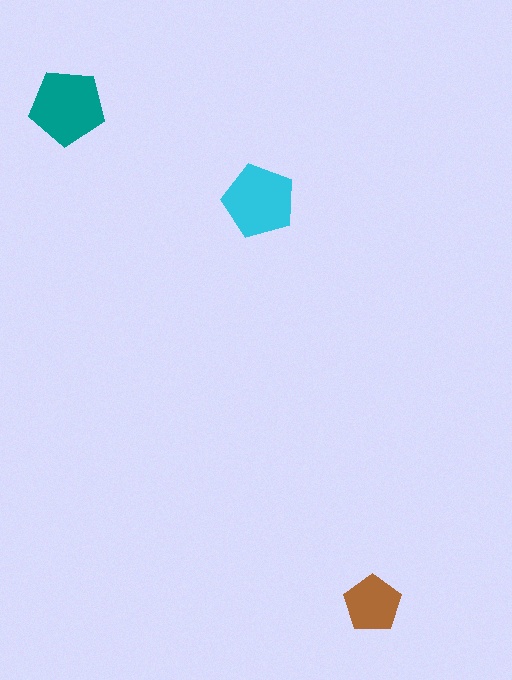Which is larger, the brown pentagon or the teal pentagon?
The teal one.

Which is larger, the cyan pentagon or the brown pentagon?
The cyan one.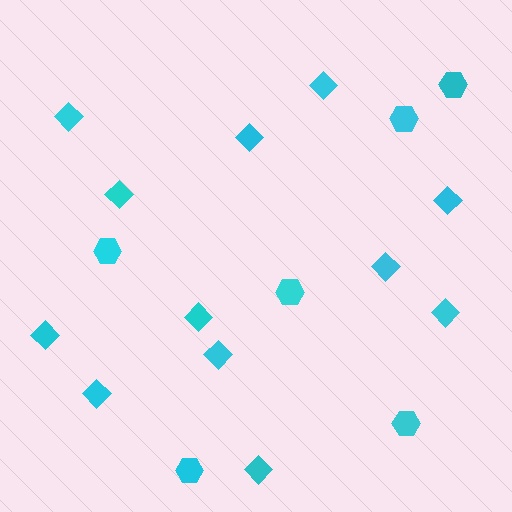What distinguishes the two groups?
There are 2 groups: one group of diamonds (12) and one group of hexagons (6).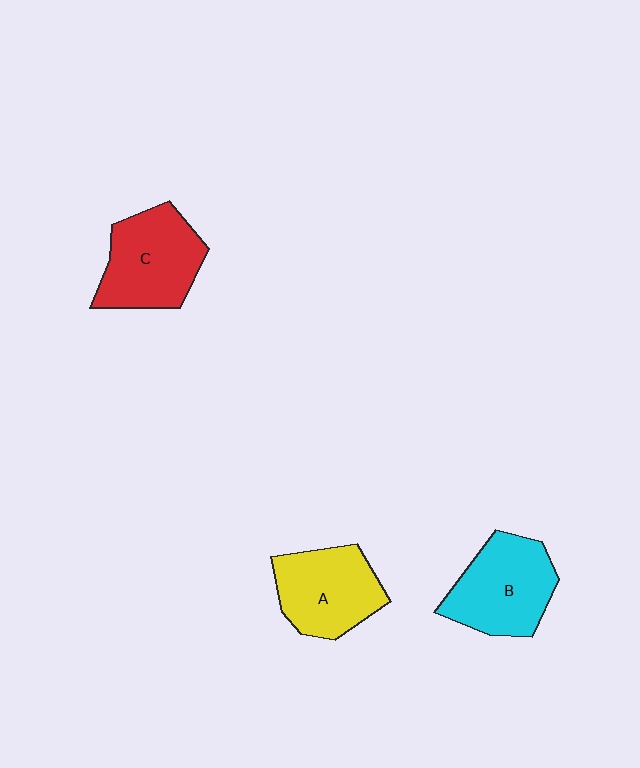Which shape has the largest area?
Shape C (red).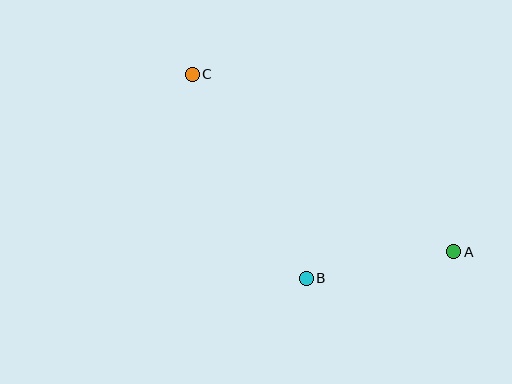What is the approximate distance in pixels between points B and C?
The distance between B and C is approximately 234 pixels.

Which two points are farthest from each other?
Points A and C are farthest from each other.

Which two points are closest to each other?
Points A and B are closest to each other.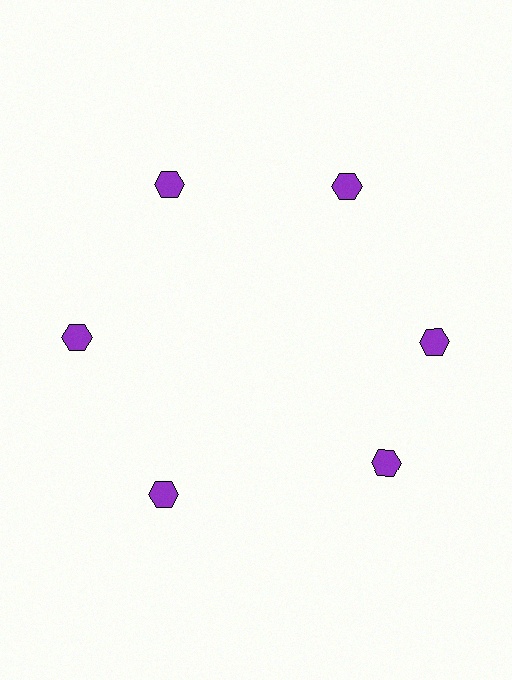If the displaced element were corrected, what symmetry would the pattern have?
It would have 6-fold rotational symmetry — the pattern would map onto itself every 60 degrees.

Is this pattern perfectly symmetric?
No. The 6 purple hexagons are arranged in a ring, but one element near the 5 o'clock position is rotated out of alignment along the ring, breaking the 6-fold rotational symmetry.